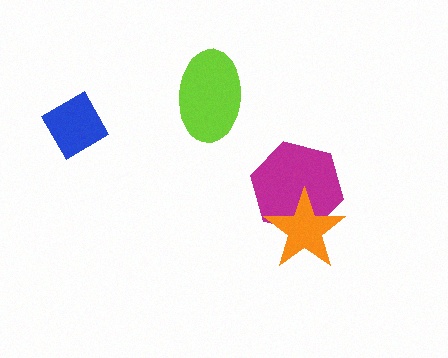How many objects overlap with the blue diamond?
0 objects overlap with the blue diamond.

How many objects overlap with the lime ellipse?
0 objects overlap with the lime ellipse.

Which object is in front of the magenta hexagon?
The orange star is in front of the magenta hexagon.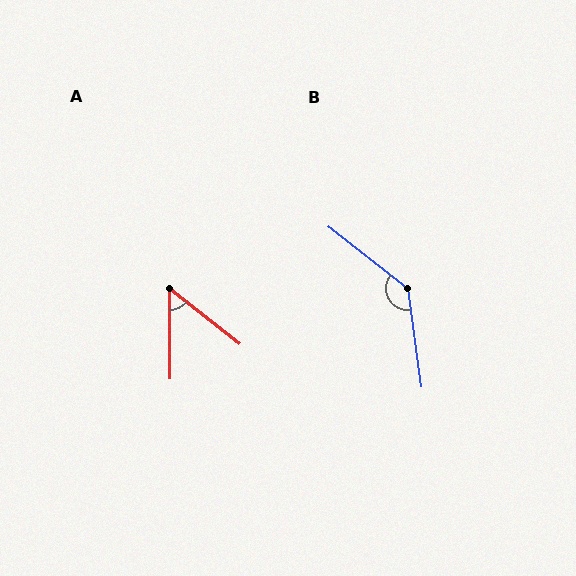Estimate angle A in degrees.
Approximately 52 degrees.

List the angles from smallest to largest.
A (52°), B (136°).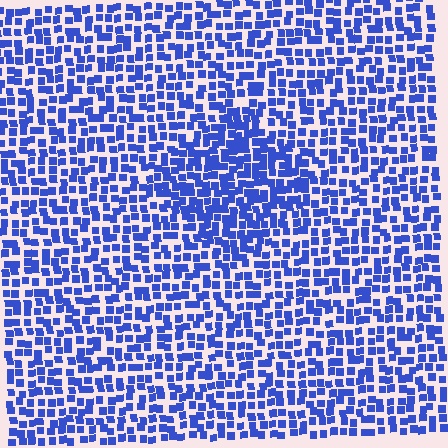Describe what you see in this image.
The image contains small blue elements arranged at two different densities. A diamond-shaped region is visible where the elements are more densely packed than the surrounding area.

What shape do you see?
I see a diamond.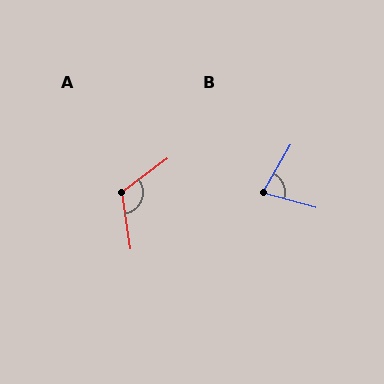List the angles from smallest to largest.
B (76°), A (118°).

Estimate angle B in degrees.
Approximately 76 degrees.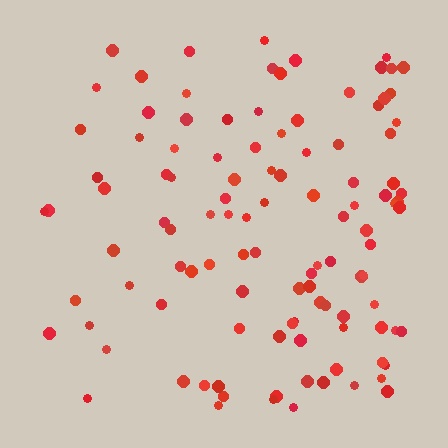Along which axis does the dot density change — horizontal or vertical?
Horizontal.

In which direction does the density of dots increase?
From left to right, with the right side densest.